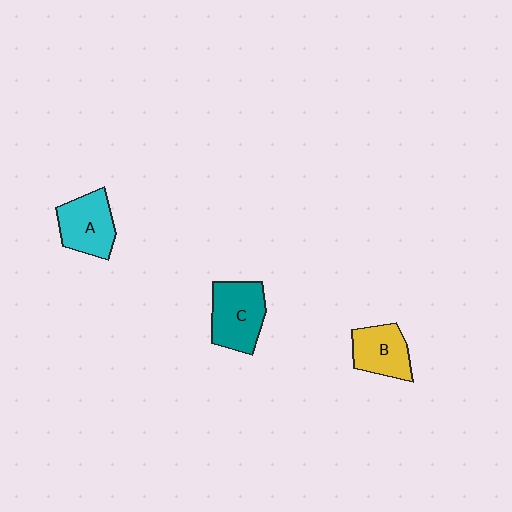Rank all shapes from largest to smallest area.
From largest to smallest: C (teal), A (cyan), B (yellow).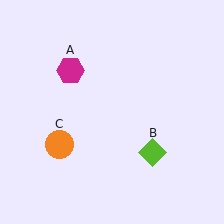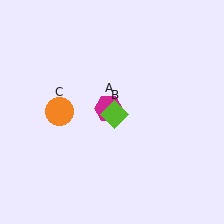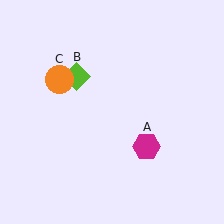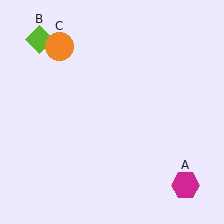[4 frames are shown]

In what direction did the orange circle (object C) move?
The orange circle (object C) moved up.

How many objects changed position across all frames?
3 objects changed position: magenta hexagon (object A), lime diamond (object B), orange circle (object C).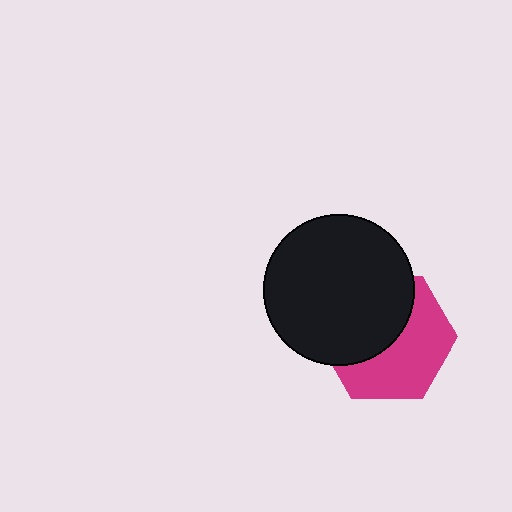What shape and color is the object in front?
The object in front is a black circle.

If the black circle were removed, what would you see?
You would see the complete magenta hexagon.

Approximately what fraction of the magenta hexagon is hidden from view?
Roughly 48% of the magenta hexagon is hidden behind the black circle.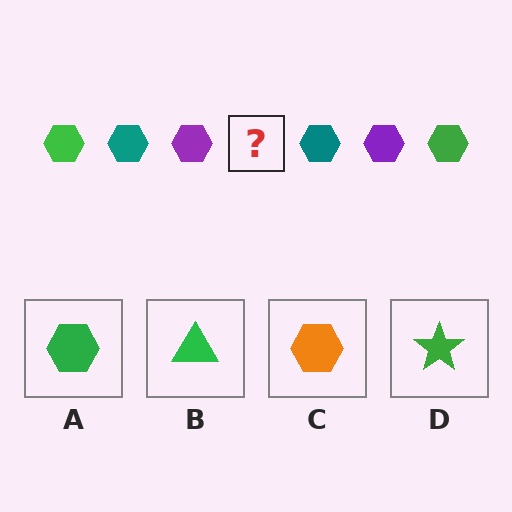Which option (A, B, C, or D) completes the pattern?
A.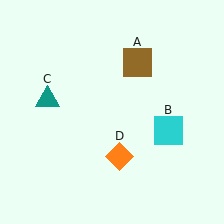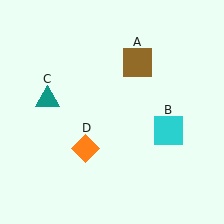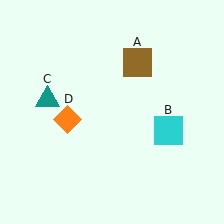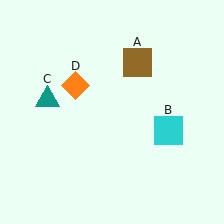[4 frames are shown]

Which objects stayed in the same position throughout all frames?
Brown square (object A) and cyan square (object B) and teal triangle (object C) remained stationary.